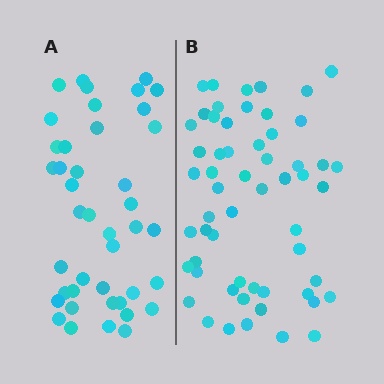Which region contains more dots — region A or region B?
Region B (the right region) has more dots.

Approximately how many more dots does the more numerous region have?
Region B has approximately 15 more dots than region A.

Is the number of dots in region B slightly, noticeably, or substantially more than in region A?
Region B has noticeably more, but not dramatically so. The ratio is roughly 1.4 to 1.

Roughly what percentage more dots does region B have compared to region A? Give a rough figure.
About 35% more.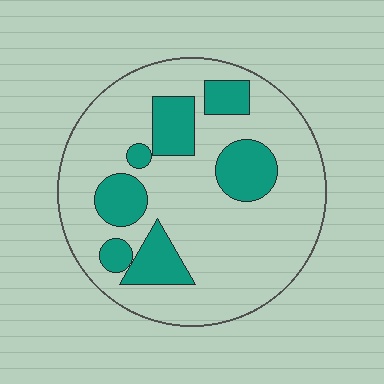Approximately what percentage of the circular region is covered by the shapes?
Approximately 25%.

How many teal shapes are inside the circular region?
7.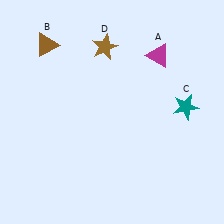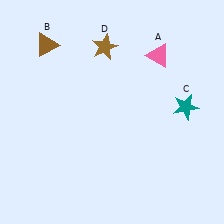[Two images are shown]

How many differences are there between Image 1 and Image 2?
There is 1 difference between the two images.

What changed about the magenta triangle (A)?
In Image 1, A is magenta. In Image 2, it changed to pink.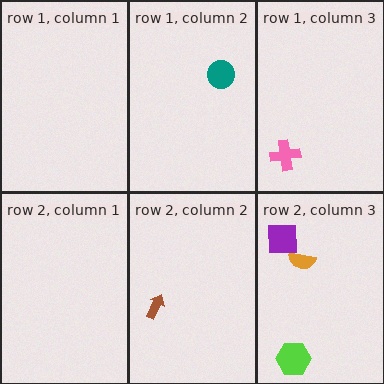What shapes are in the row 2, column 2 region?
The brown arrow.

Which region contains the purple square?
The row 2, column 3 region.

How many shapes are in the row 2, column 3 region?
3.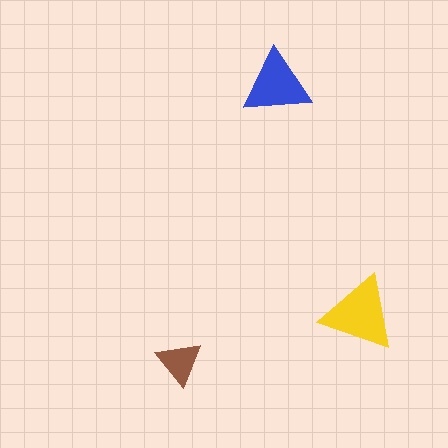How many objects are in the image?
There are 3 objects in the image.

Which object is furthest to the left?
The brown triangle is leftmost.